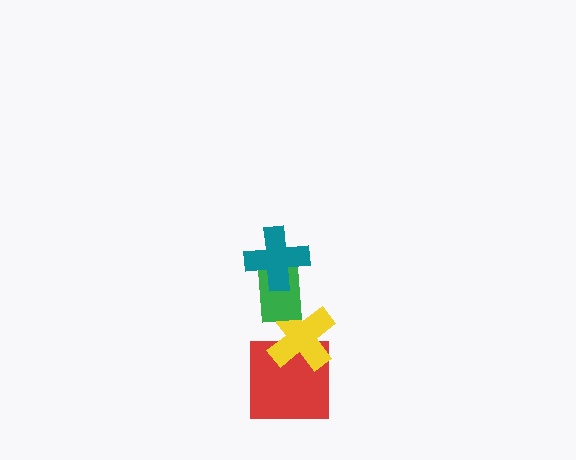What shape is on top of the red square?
The yellow cross is on top of the red square.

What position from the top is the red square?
The red square is 4th from the top.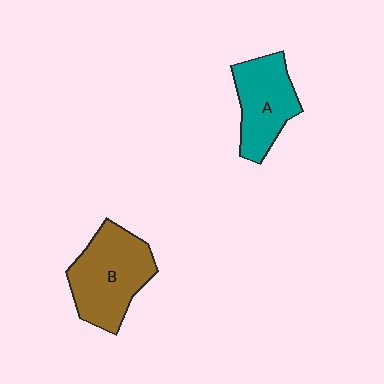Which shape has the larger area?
Shape B (brown).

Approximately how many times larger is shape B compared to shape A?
Approximately 1.3 times.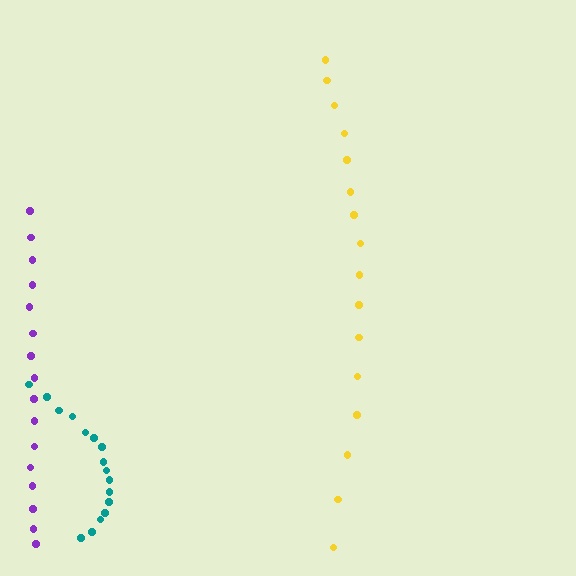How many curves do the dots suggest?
There are 3 distinct paths.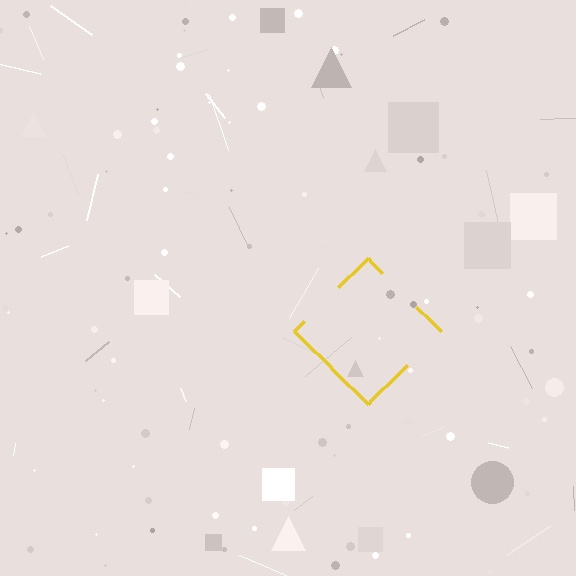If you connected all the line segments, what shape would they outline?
They would outline a diamond.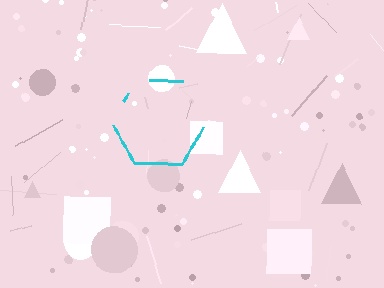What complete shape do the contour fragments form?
The contour fragments form a hexagon.